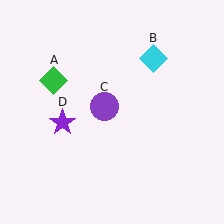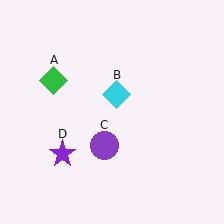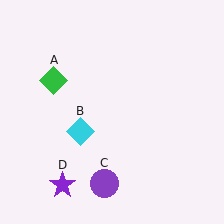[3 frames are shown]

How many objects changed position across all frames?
3 objects changed position: cyan diamond (object B), purple circle (object C), purple star (object D).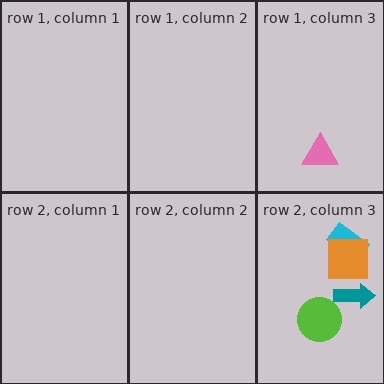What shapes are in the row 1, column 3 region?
The pink triangle.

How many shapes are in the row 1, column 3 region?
1.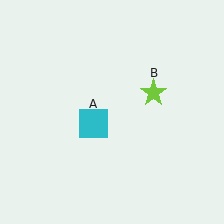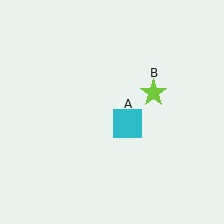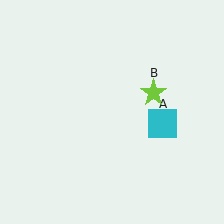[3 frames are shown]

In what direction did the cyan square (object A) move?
The cyan square (object A) moved right.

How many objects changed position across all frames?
1 object changed position: cyan square (object A).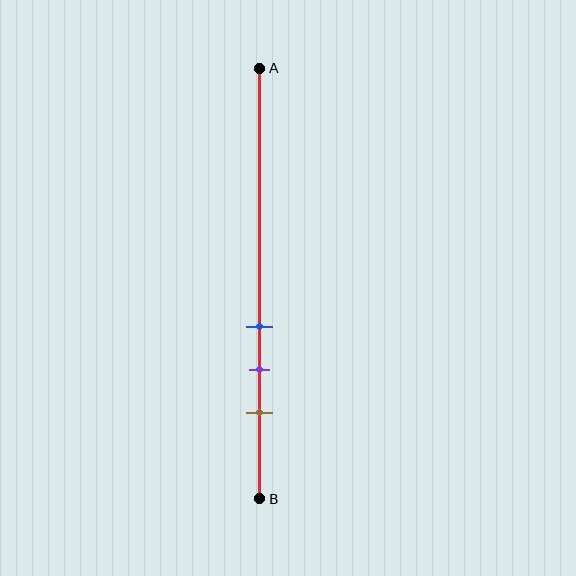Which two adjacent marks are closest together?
The blue and purple marks are the closest adjacent pair.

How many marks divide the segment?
There are 3 marks dividing the segment.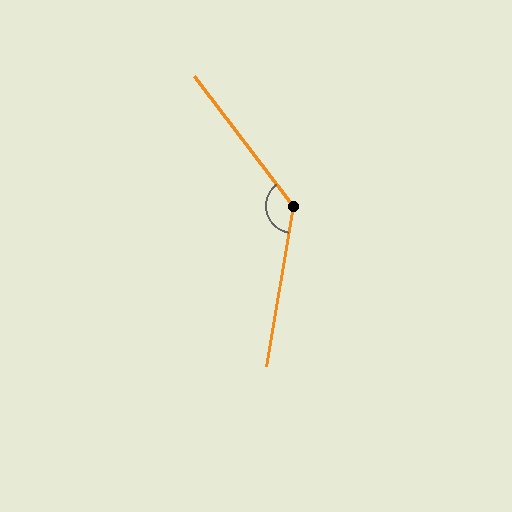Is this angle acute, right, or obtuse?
It is obtuse.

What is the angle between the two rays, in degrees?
Approximately 133 degrees.